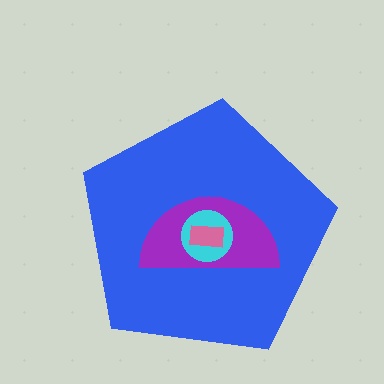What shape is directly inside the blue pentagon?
The purple semicircle.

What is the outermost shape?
The blue pentagon.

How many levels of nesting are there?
4.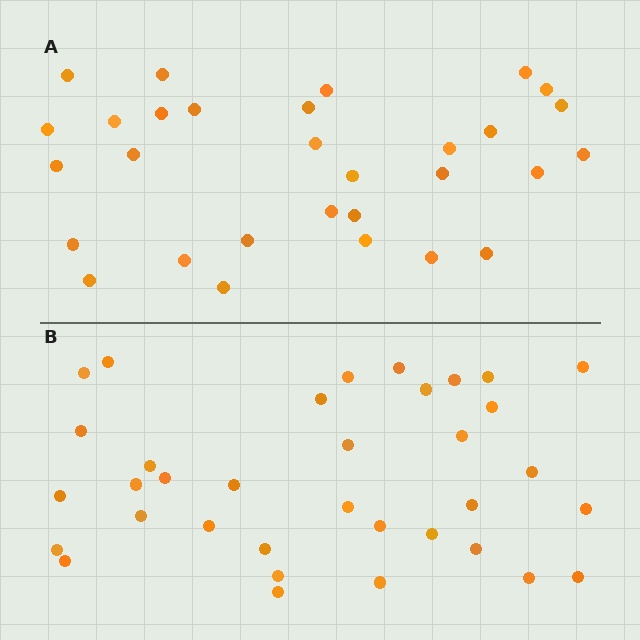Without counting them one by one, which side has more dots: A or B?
Region B (the bottom region) has more dots.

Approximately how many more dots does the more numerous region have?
Region B has about 5 more dots than region A.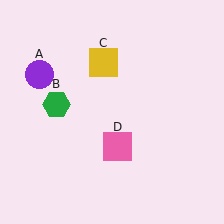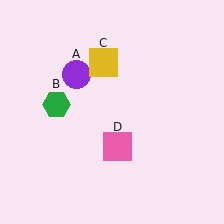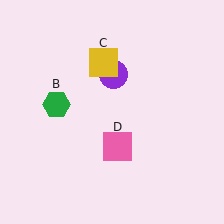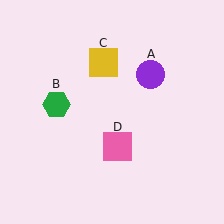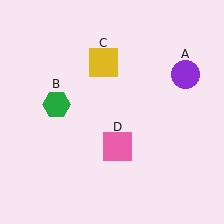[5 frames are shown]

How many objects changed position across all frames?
1 object changed position: purple circle (object A).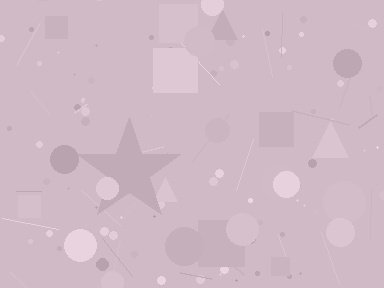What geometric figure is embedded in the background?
A star is embedded in the background.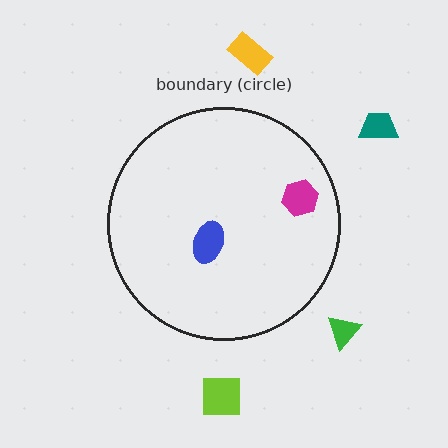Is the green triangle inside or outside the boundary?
Outside.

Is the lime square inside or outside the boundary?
Outside.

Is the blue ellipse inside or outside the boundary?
Inside.